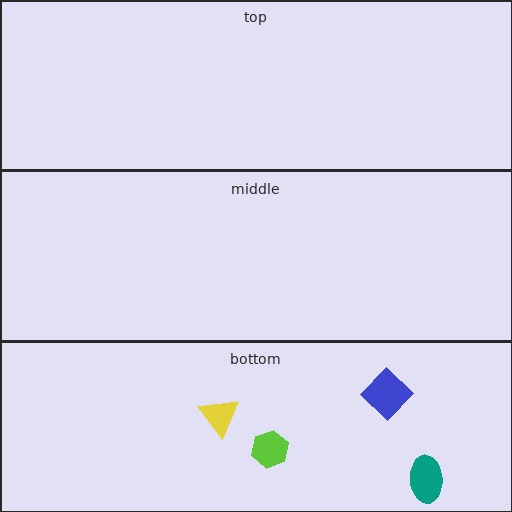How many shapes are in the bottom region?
4.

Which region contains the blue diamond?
The bottom region.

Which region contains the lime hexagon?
The bottom region.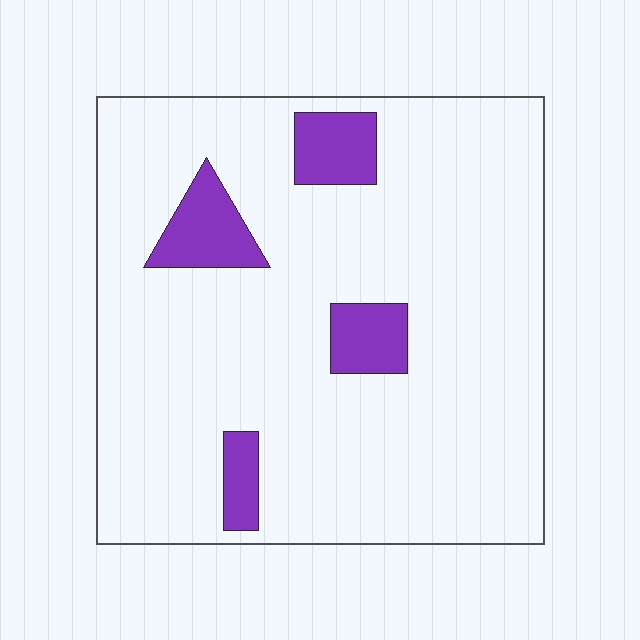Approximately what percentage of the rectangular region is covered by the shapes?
Approximately 10%.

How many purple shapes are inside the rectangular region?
4.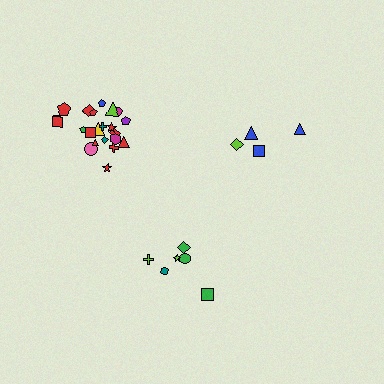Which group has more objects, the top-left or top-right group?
The top-left group.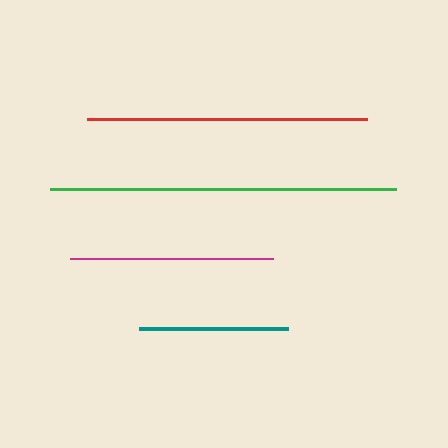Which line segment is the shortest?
The teal line is the shortest at approximately 149 pixels.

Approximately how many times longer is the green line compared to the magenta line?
The green line is approximately 1.7 times the length of the magenta line.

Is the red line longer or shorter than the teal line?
The red line is longer than the teal line.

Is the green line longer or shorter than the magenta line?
The green line is longer than the magenta line.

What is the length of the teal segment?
The teal segment is approximately 149 pixels long.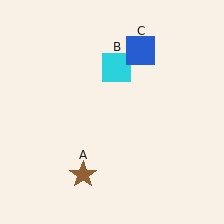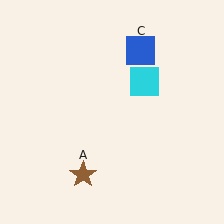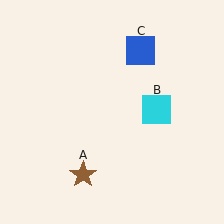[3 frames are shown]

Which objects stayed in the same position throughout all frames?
Brown star (object A) and blue square (object C) remained stationary.